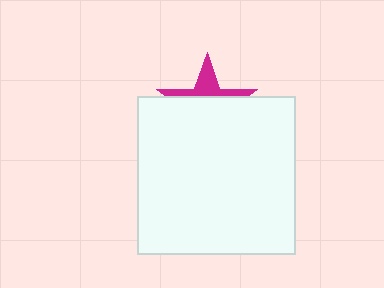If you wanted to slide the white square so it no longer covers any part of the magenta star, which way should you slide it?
Slide it down — that is the most direct way to separate the two shapes.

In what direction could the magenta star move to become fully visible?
The magenta star could move up. That would shift it out from behind the white square entirely.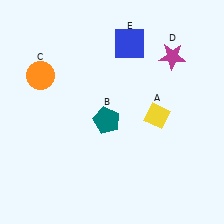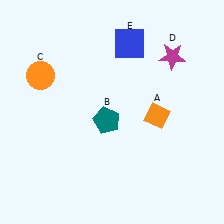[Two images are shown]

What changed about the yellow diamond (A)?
In Image 1, A is yellow. In Image 2, it changed to orange.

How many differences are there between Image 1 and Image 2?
There is 1 difference between the two images.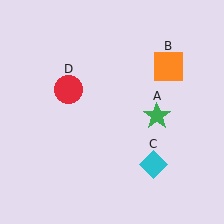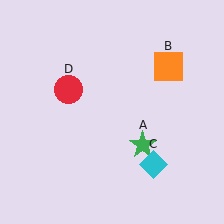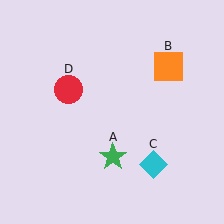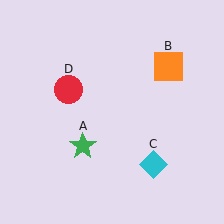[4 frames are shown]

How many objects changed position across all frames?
1 object changed position: green star (object A).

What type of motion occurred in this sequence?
The green star (object A) rotated clockwise around the center of the scene.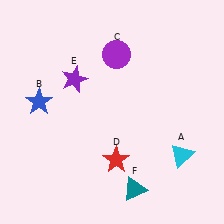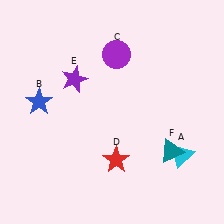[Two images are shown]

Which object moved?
The teal triangle (F) moved up.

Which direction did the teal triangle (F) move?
The teal triangle (F) moved up.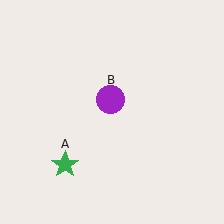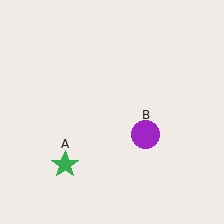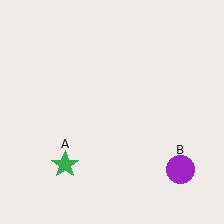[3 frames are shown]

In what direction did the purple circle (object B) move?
The purple circle (object B) moved down and to the right.